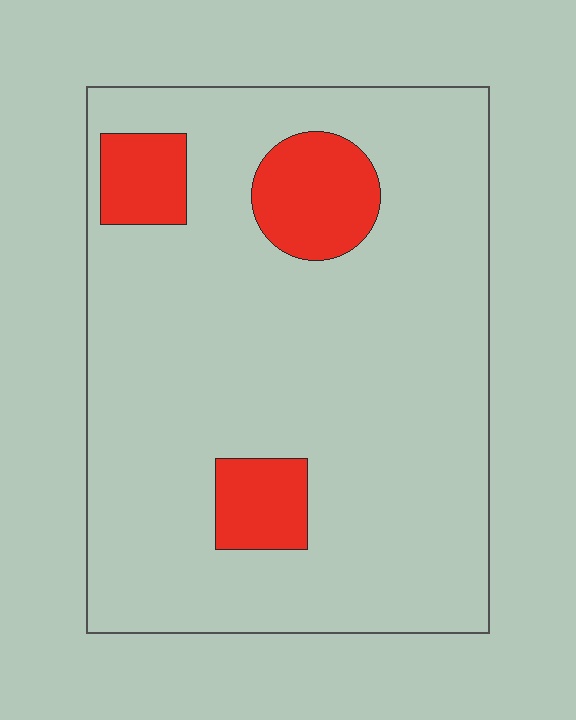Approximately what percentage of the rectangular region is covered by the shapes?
Approximately 15%.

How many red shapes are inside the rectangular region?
3.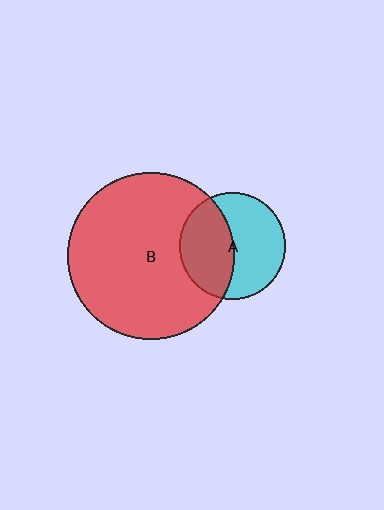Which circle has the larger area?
Circle B (red).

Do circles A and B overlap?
Yes.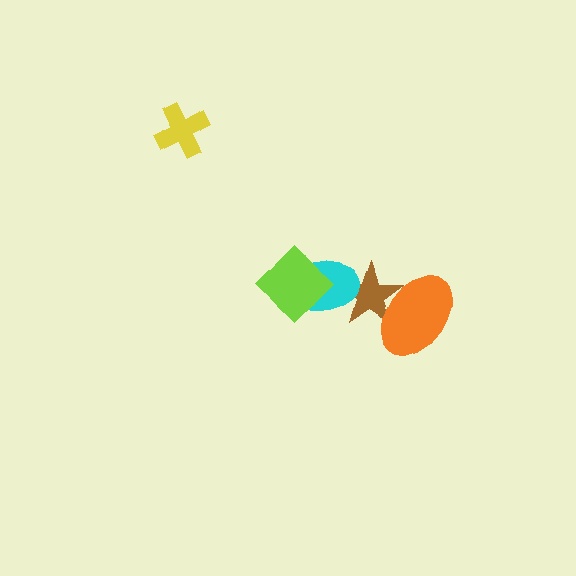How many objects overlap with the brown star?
2 objects overlap with the brown star.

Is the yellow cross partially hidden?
No, no other shape covers it.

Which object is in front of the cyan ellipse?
The lime diamond is in front of the cyan ellipse.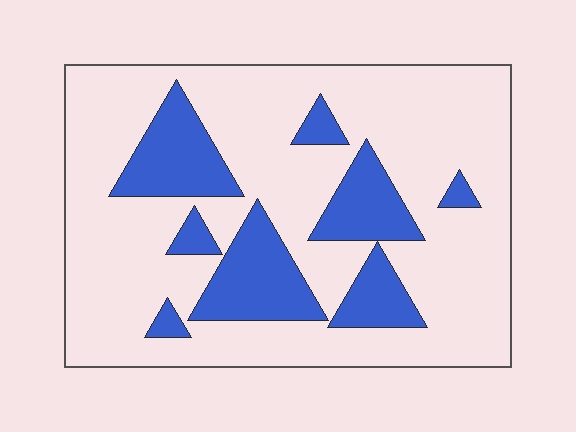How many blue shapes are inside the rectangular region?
8.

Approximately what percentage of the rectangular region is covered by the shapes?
Approximately 25%.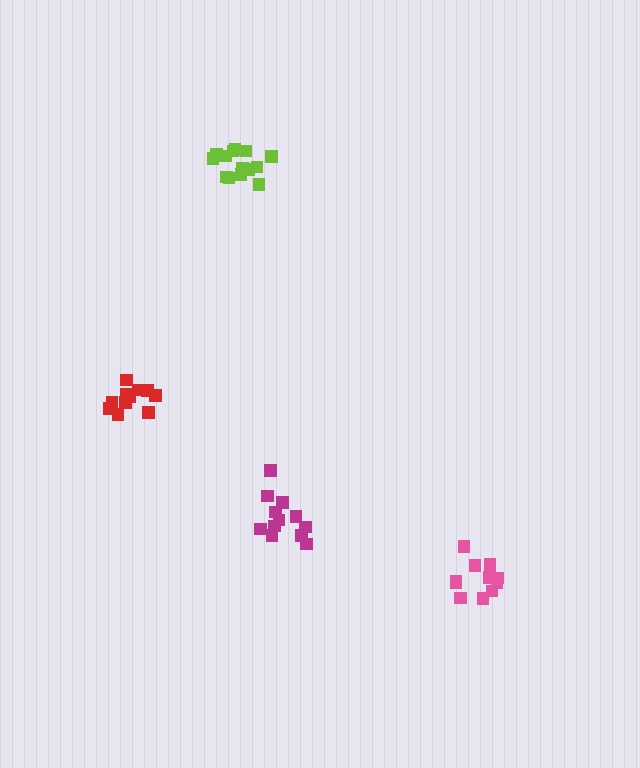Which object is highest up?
The lime cluster is topmost.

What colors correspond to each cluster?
The clusters are colored: magenta, red, lime, pink.